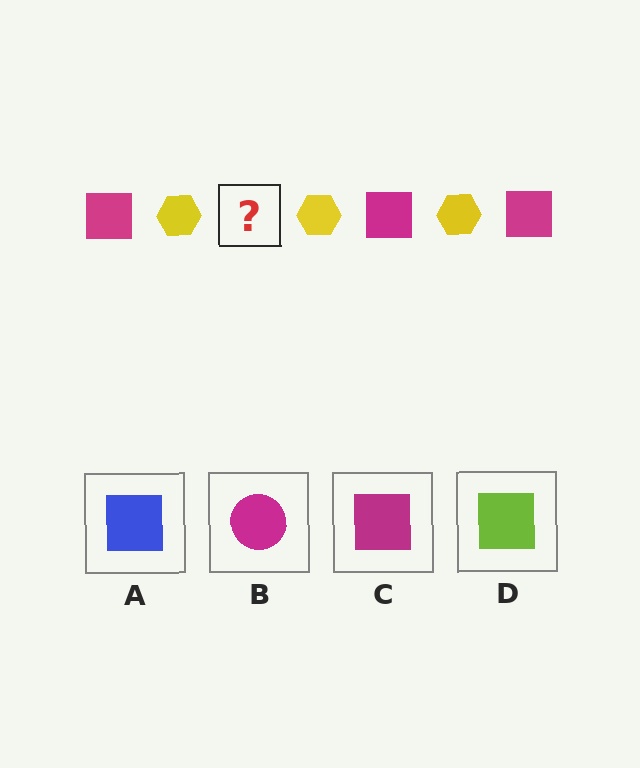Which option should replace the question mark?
Option C.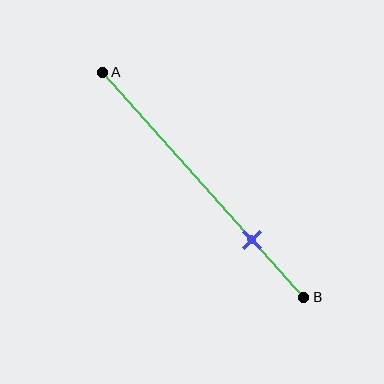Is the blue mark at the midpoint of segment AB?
No, the mark is at about 75% from A, not at the 50% midpoint.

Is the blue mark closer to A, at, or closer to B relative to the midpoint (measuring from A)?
The blue mark is closer to point B than the midpoint of segment AB.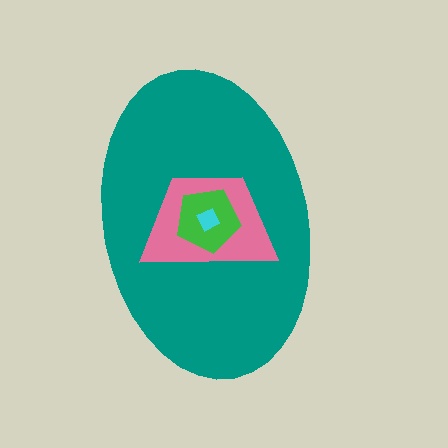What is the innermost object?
The cyan square.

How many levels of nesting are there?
4.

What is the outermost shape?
The teal ellipse.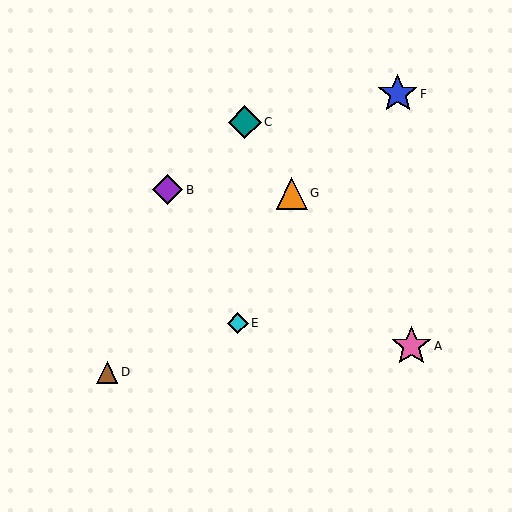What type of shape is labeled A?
Shape A is a pink star.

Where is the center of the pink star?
The center of the pink star is at (411, 346).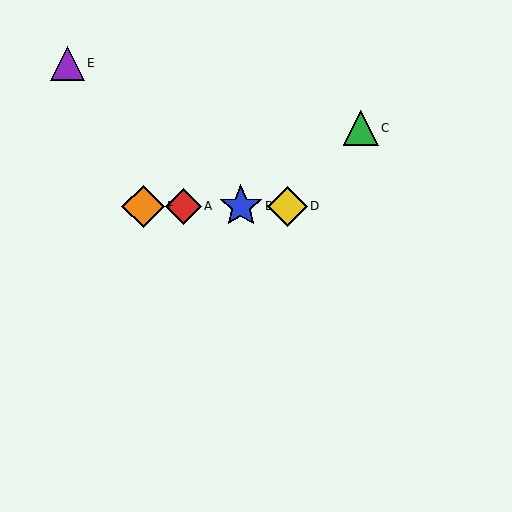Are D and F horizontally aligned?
Yes, both are at y≈206.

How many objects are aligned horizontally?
4 objects (A, B, D, F) are aligned horizontally.